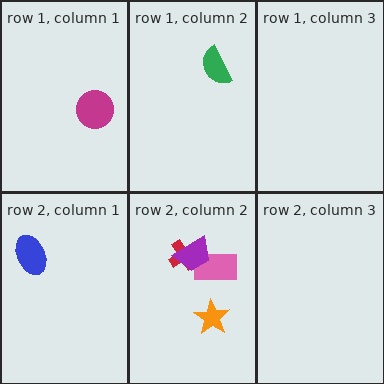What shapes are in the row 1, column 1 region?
The magenta circle.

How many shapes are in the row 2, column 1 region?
1.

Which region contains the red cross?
The row 2, column 2 region.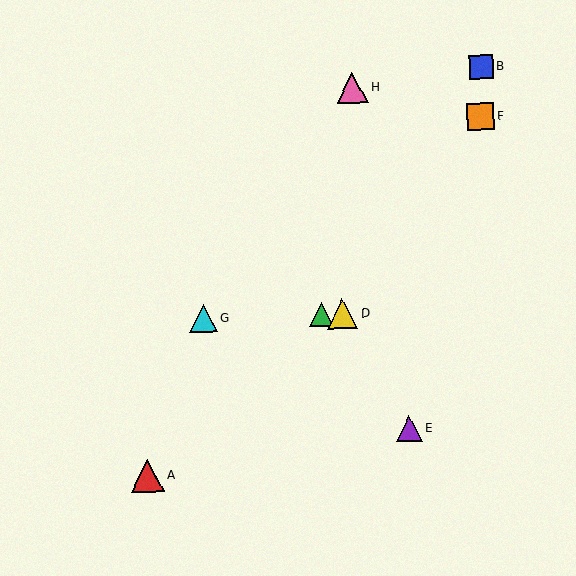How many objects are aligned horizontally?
3 objects (C, D, G) are aligned horizontally.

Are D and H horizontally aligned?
No, D is at y≈314 and H is at y≈87.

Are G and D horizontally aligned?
Yes, both are at y≈318.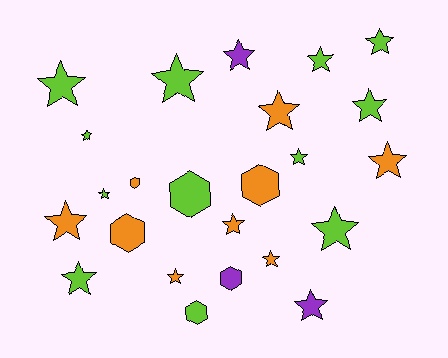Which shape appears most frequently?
Star, with 18 objects.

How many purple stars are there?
There are 2 purple stars.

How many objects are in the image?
There are 24 objects.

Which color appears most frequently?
Lime, with 12 objects.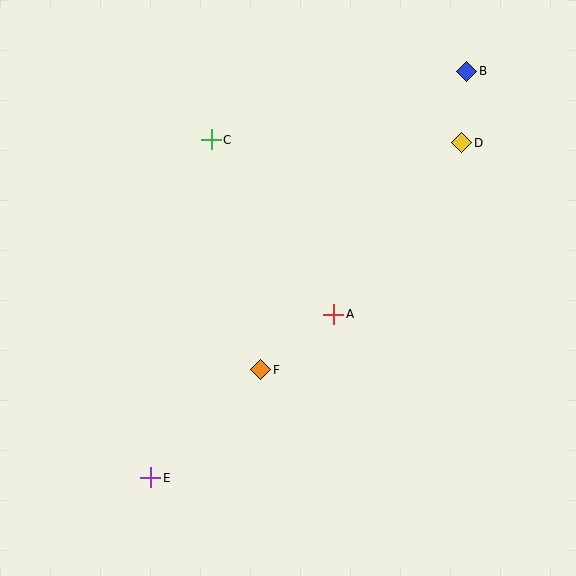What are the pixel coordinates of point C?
Point C is at (211, 140).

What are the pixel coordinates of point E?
Point E is at (151, 478).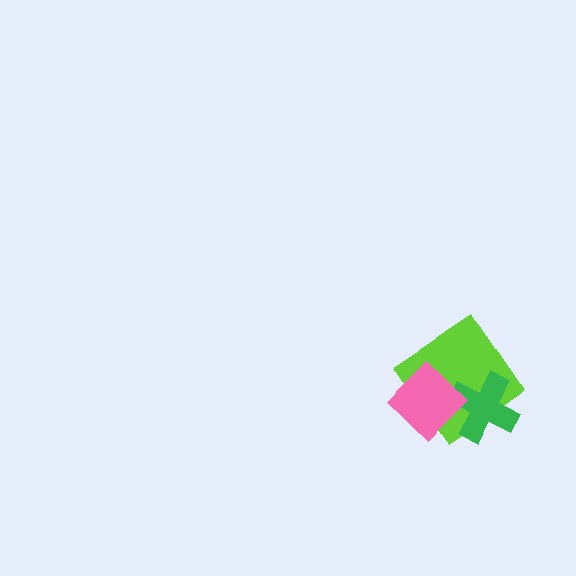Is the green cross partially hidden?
Yes, it is partially covered by another shape.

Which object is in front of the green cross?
The pink diamond is in front of the green cross.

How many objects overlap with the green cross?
2 objects overlap with the green cross.